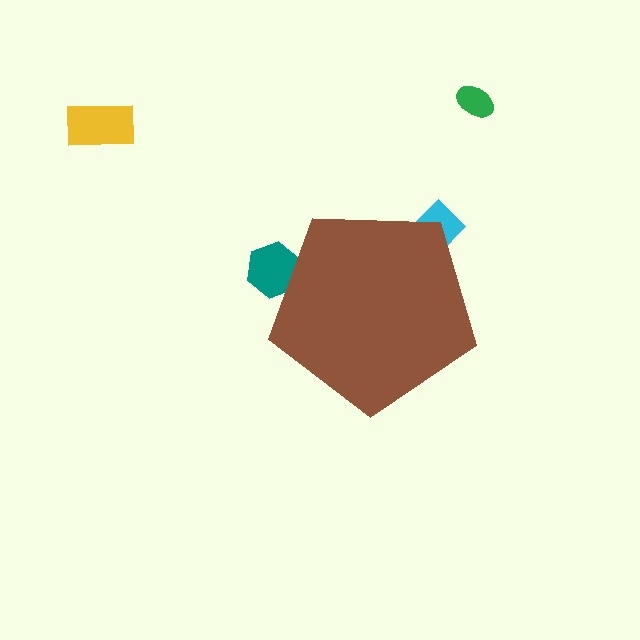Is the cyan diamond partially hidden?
Yes, the cyan diamond is partially hidden behind the brown pentagon.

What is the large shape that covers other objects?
A brown pentagon.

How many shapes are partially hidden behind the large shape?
2 shapes are partially hidden.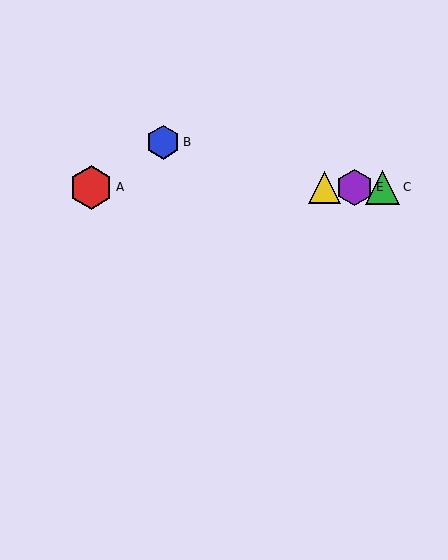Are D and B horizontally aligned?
No, D is at y≈187 and B is at y≈142.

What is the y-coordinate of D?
Object D is at y≈187.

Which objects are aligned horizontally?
Objects A, C, D, E are aligned horizontally.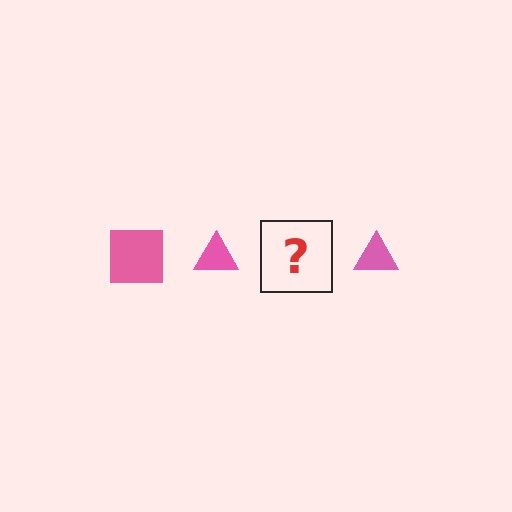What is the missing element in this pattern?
The missing element is a pink square.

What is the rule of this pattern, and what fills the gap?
The rule is that the pattern cycles through square, triangle shapes in pink. The gap should be filled with a pink square.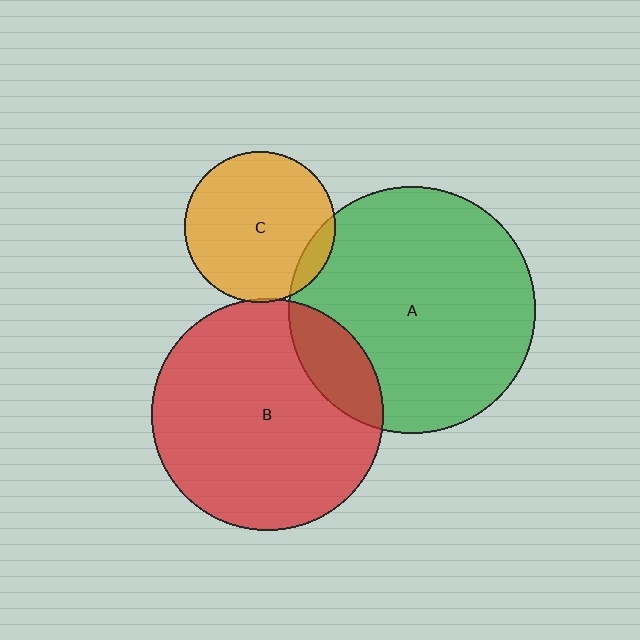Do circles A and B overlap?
Yes.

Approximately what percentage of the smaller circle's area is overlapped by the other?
Approximately 15%.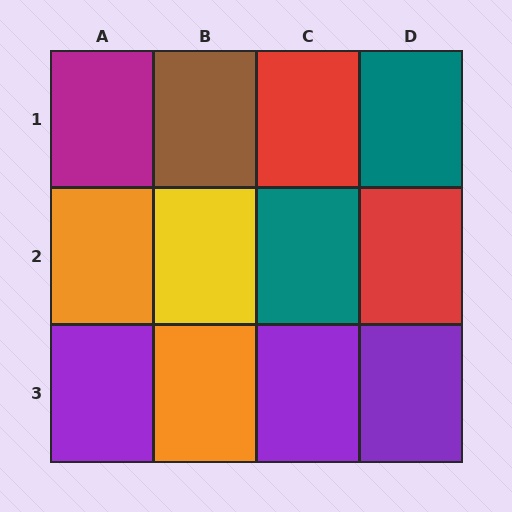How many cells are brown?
1 cell is brown.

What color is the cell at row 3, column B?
Orange.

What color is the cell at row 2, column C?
Teal.